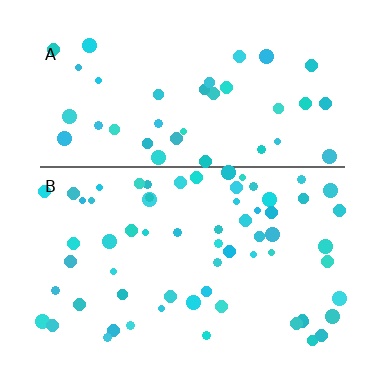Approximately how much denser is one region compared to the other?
Approximately 1.6× — region B over region A.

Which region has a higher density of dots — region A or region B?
B (the bottom).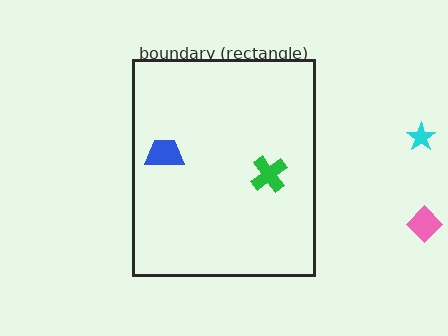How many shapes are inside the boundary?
2 inside, 2 outside.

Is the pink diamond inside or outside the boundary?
Outside.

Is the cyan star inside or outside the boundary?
Outside.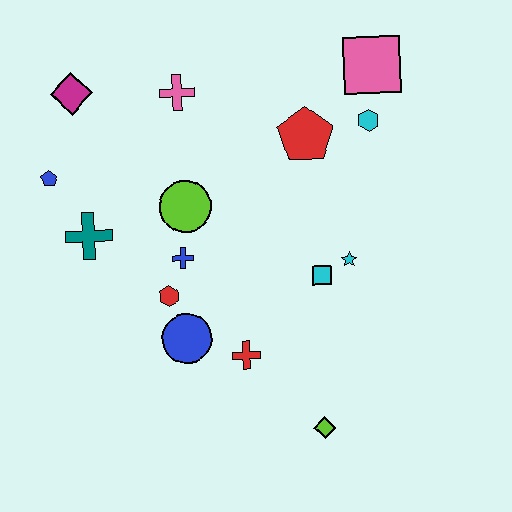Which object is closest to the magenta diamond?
The blue pentagon is closest to the magenta diamond.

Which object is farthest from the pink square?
The lime diamond is farthest from the pink square.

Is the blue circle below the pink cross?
Yes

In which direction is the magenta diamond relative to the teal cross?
The magenta diamond is above the teal cross.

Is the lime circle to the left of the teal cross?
No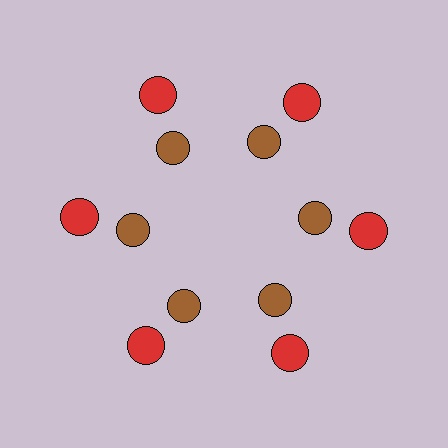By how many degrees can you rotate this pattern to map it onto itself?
The pattern maps onto itself every 60 degrees of rotation.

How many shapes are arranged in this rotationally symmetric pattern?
There are 12 shapes, arranged in 6 groups of 2.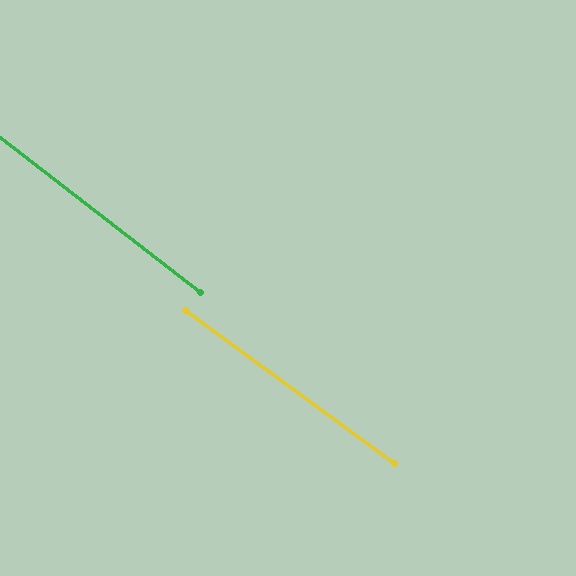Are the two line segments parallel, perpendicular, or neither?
Parallel — their directions differ by only 1.1°.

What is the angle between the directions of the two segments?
Approximately 1 degree.